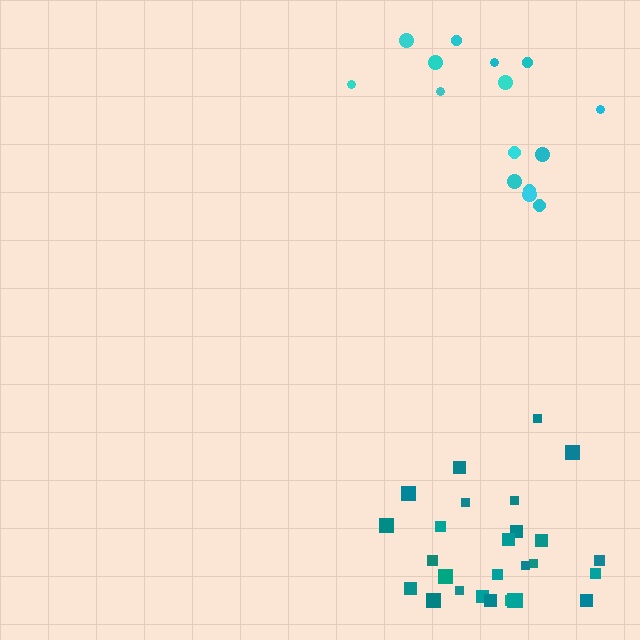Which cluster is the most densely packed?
Teal.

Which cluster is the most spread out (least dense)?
Cyan.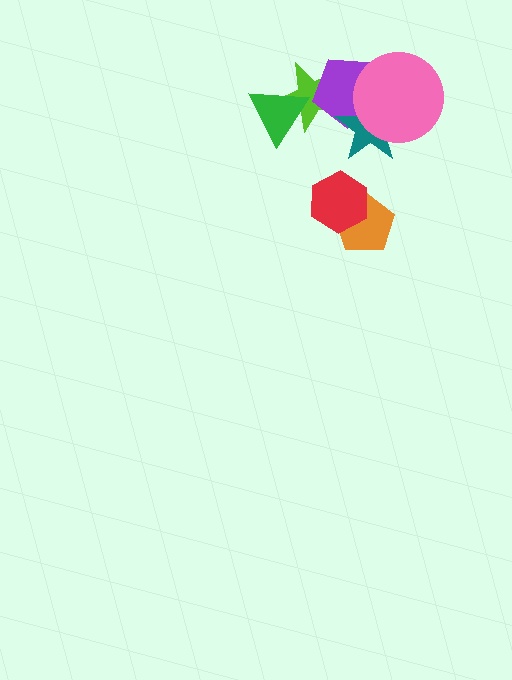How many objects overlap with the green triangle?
1 object overlaps with the green triangle.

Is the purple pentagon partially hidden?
Yes, it is partially covered by another shape.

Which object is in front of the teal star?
The pink circle is in front of the teal star.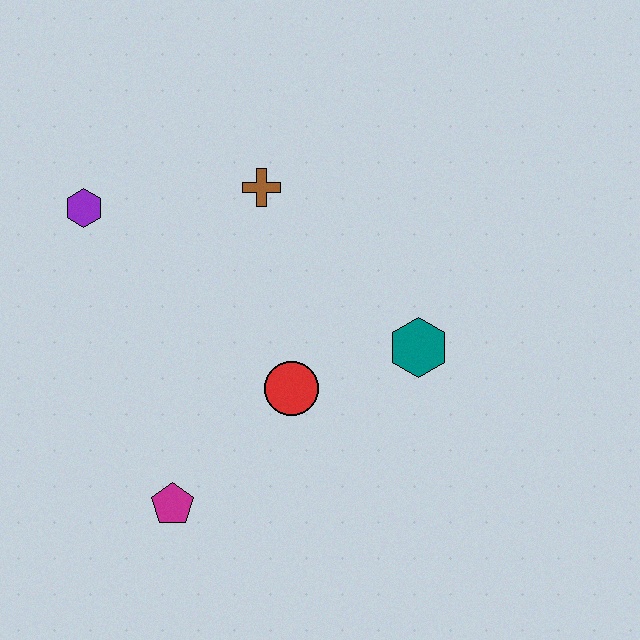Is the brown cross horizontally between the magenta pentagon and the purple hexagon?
No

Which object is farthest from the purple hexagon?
The teal hexagon is farthest from the purple hexagon.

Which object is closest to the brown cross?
The purple hexagon is closest to the brown cross.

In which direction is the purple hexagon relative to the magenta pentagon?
The purple hexagon is above the magenta pentagon.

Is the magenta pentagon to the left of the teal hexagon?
Yes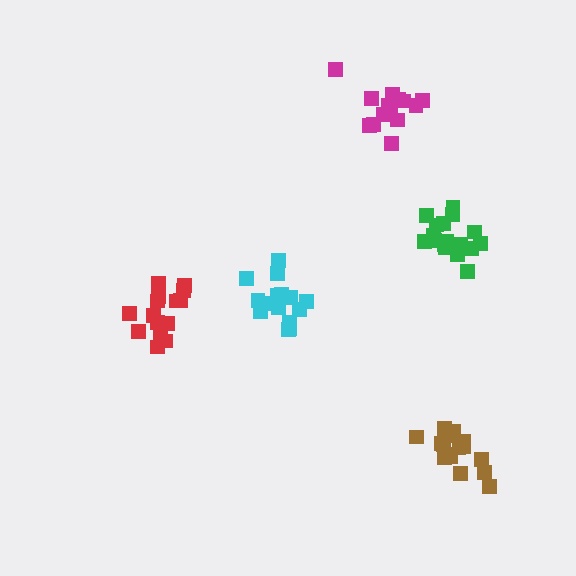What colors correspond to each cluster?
The clusters are colored: brown, cyan, green, red, magenta.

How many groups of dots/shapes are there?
There are 5 groups.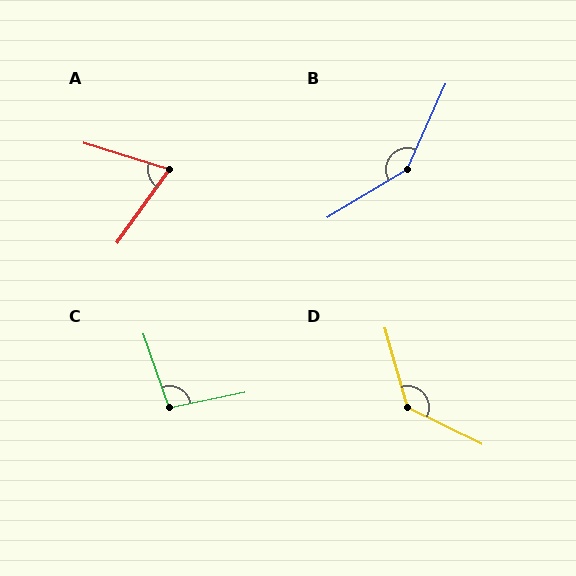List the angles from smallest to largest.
A (72°), C (97°), D (132°), B (145°).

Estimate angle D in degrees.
Approximately 132 degrees.